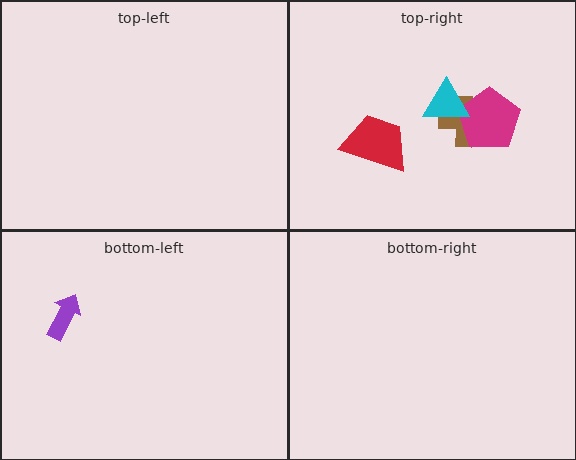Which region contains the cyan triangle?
The top-right region.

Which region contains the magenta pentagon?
The top-right region.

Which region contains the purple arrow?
The bottom-left region.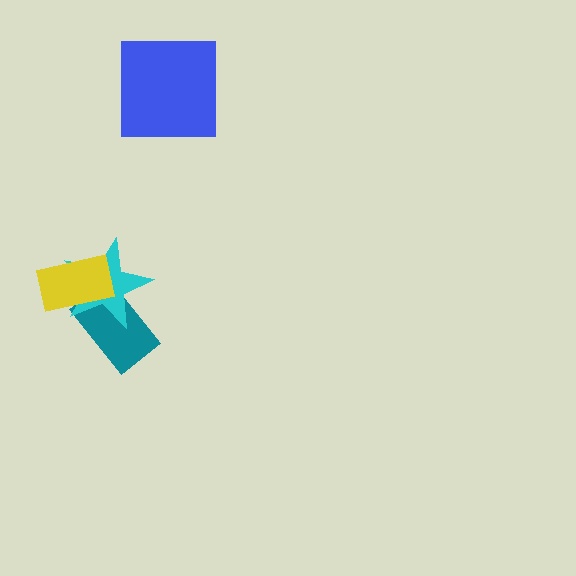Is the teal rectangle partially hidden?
Yes, it is partially covered by another shape.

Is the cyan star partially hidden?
Yes, it is partially covered by another shape.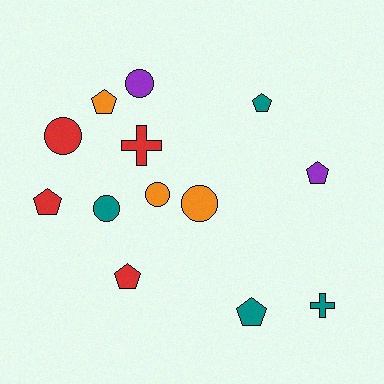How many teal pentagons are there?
There are 2 teal pentagons.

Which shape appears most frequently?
Pentagon, with 6 objects.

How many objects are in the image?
There are 13 objects.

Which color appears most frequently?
Red, with 4 objects.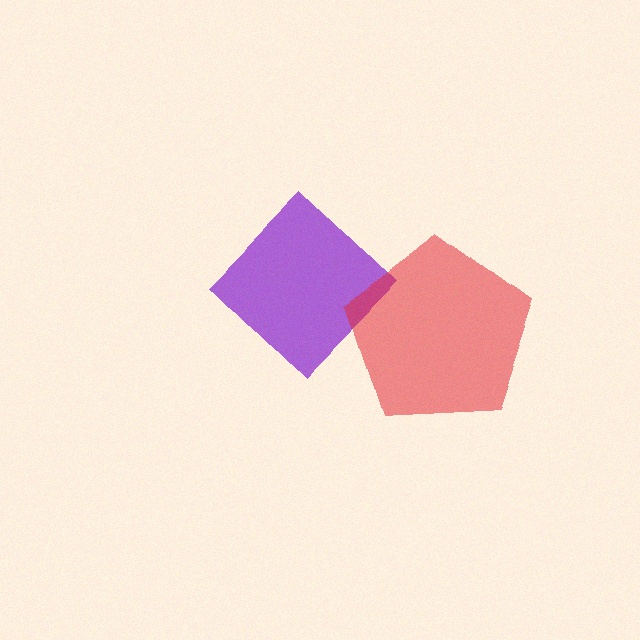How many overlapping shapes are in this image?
There are 2 overlapping shapes in the image.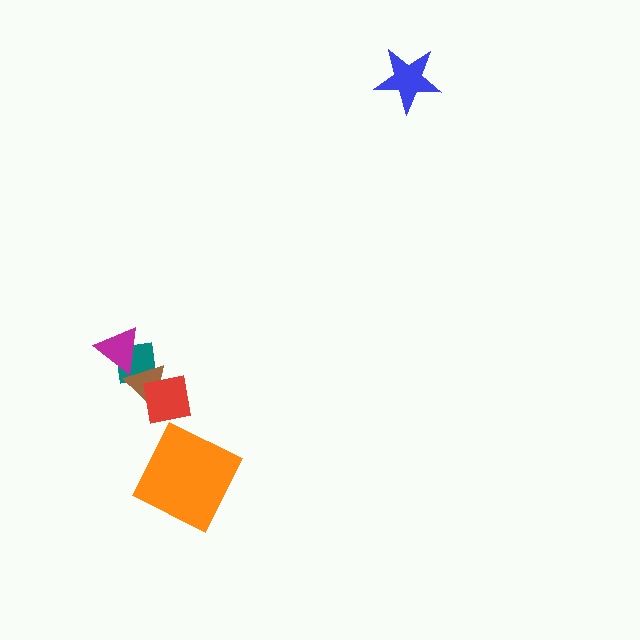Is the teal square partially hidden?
Yes, it is partially covered by another shape.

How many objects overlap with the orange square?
0 objects overlap with the orange square.